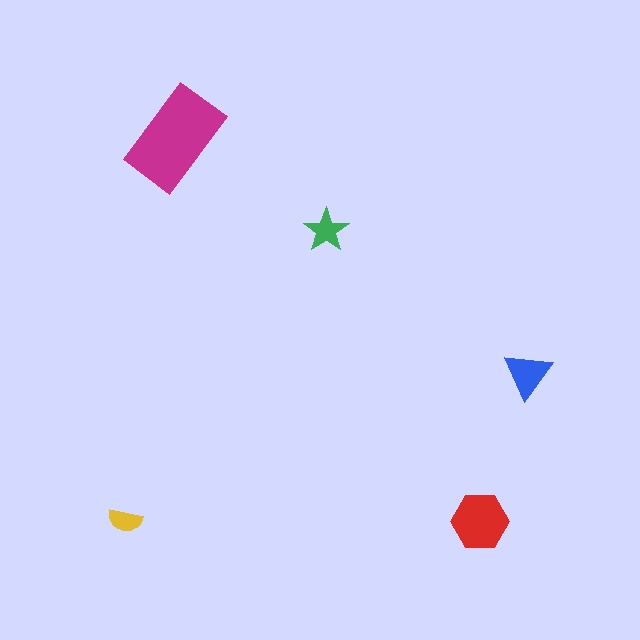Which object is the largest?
The magenta rectangle.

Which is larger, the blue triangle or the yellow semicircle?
The blue triangle.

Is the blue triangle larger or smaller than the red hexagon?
Smaller.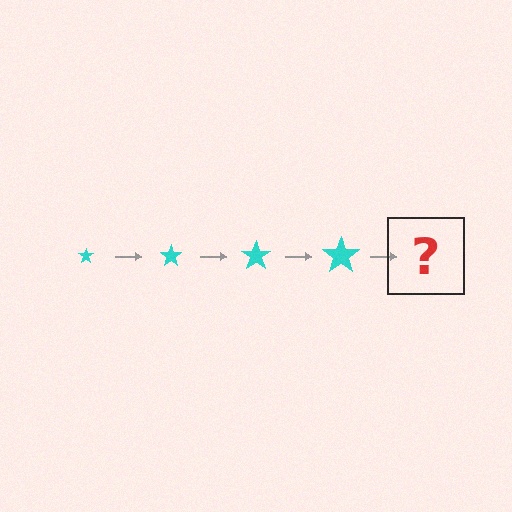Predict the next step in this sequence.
The next step is a cyan star, larger than the previous one.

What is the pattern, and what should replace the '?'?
The pattern is that the star gets progressively larger each step. The '?' should be a cyan star, larger than the previous one.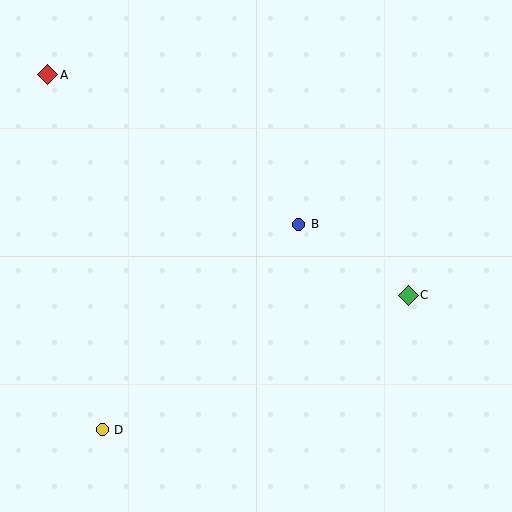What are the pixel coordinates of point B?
Point B is at (299, 224).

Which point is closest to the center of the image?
Point B at (299, 224) is closest to the center.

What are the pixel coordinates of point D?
Point D is at (102, 430).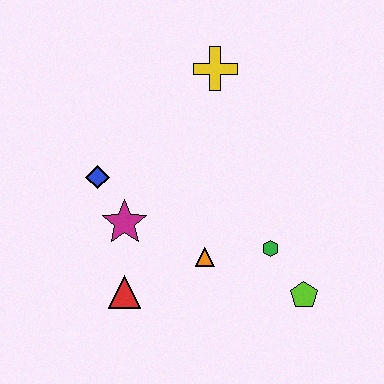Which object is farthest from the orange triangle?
The yellow cross is farthest from the orange triangle.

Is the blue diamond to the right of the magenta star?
No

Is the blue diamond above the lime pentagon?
Yes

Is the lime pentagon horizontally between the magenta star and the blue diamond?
No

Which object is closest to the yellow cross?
The blue diamond is closest to the yellow cross.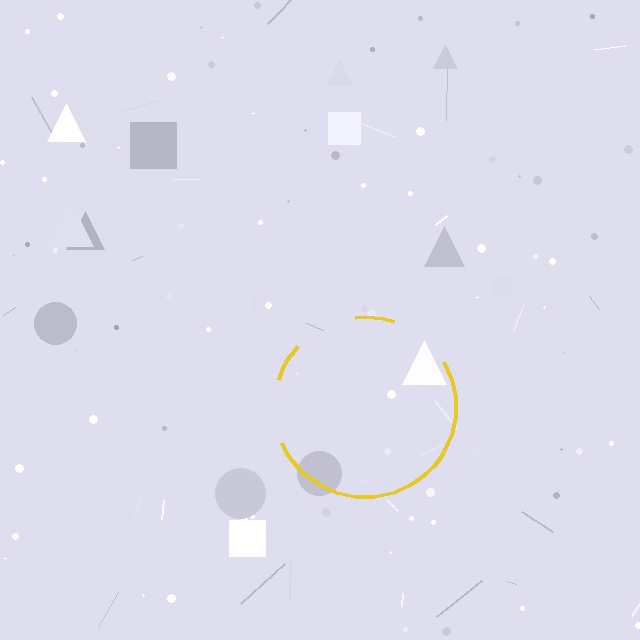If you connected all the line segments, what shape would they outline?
They would outline a circle.